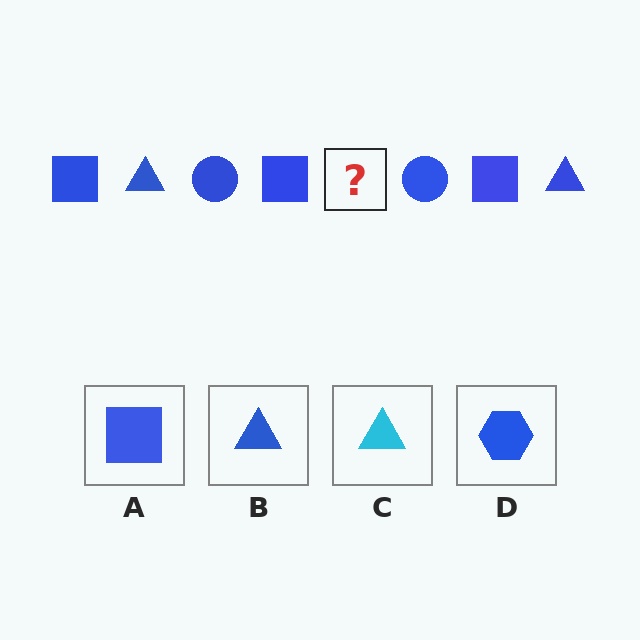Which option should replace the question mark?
Option B.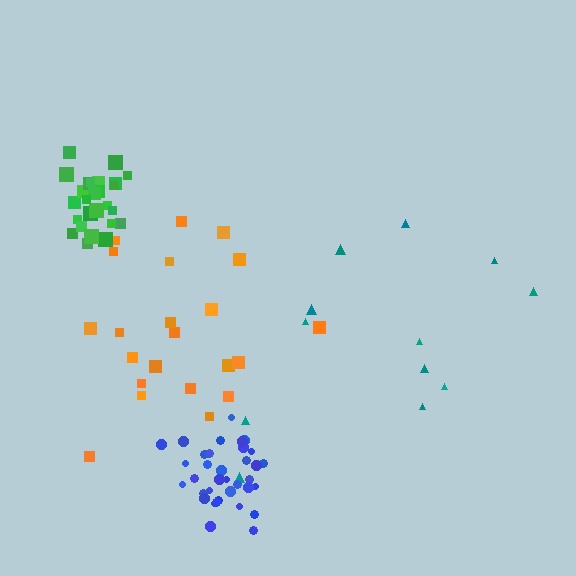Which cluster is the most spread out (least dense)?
Teal.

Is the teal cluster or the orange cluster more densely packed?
Orange.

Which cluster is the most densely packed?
Blue.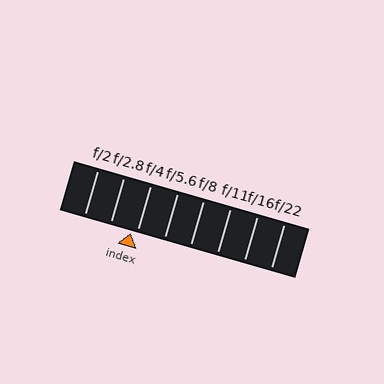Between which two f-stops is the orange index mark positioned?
The index mark is between f/2.8 and f/4.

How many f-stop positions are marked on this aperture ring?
There are 8 f-stop positions marked.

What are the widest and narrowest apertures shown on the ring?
The widest aperture shown is f/2 and the narrowest is f/22.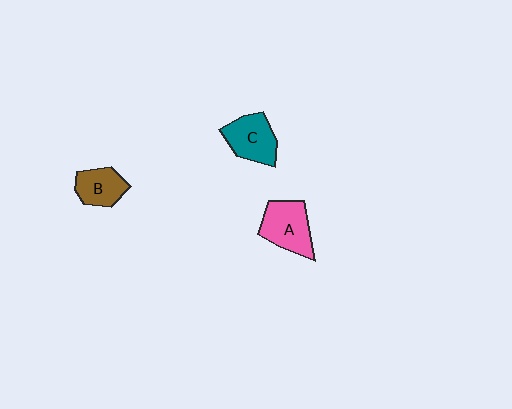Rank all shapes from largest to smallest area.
From largest to smallest: A (pink), C (teal), B (brown).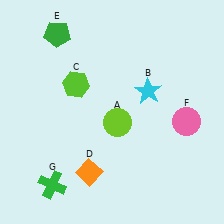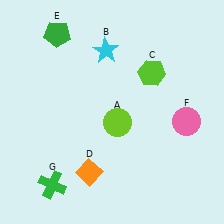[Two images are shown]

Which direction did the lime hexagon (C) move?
The lime hexagon (C) moved right.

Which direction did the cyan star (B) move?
The cyan star (B) moved left.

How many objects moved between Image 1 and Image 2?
2 objects moved between the two images.